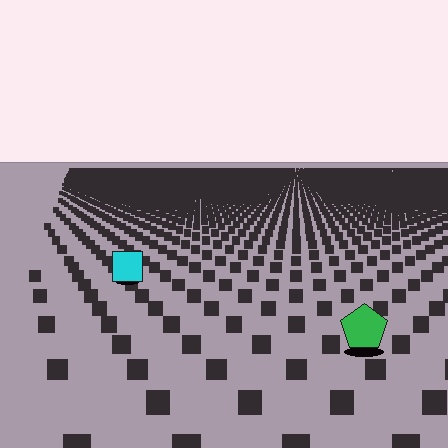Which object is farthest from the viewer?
The cyan square is farthest from the viewer. It appears smaller and the ground texture around it is denser.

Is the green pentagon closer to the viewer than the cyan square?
Yes. The green pentagon is closer — you can tell from the texture gradient: the ground texture is coarser near it.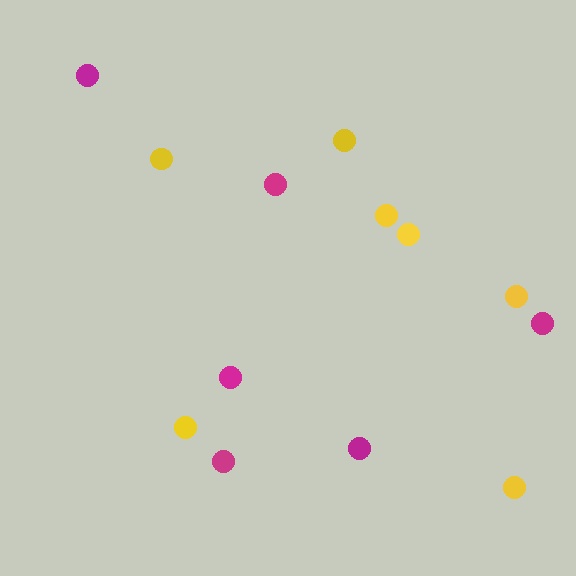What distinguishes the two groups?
There are 2 groups: one group of magenta circles (6) and one group of yellow circles (7).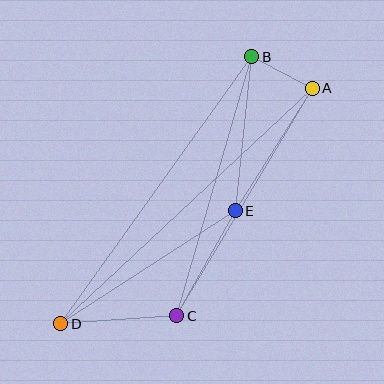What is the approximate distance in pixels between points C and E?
The distance between C and E is approximately 120 pixels.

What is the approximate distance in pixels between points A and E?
The distance between A and E is approximately 145 pixels.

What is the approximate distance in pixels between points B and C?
The distance between B and C is approximately 270 pixels.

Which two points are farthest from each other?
Points A and D are farthest from each other.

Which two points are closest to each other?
Points A and B are closest to each other.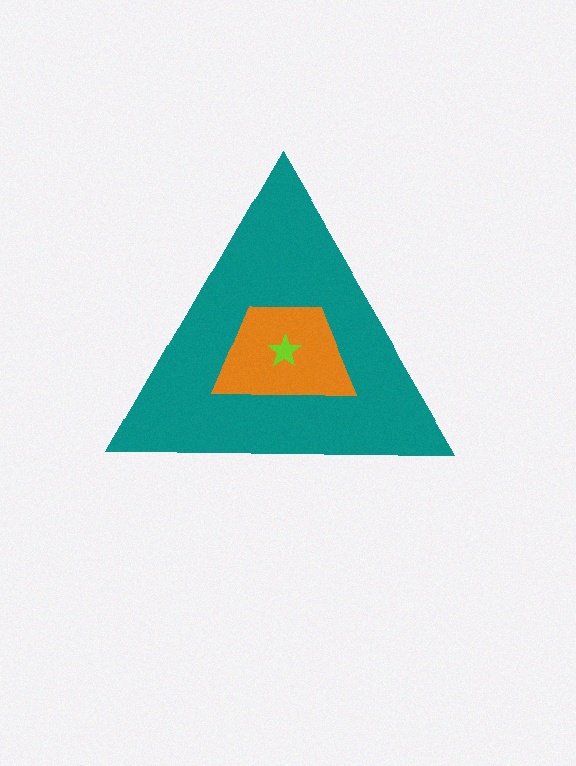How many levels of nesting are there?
3.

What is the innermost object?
The lime star.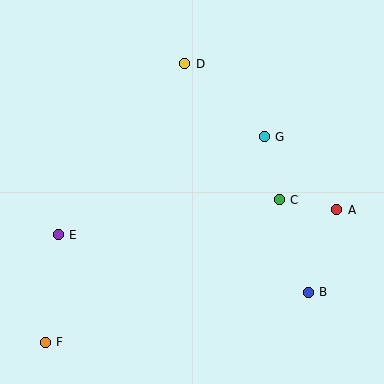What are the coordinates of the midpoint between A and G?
The midpoint between A and G is at (301, 173).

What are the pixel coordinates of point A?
Point A is at (337, 210).